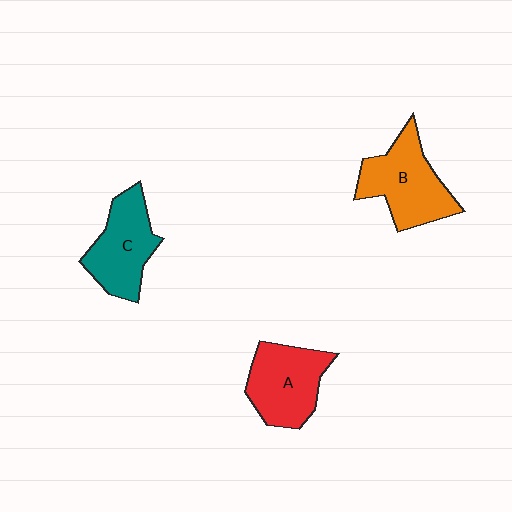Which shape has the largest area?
Shape B (orange).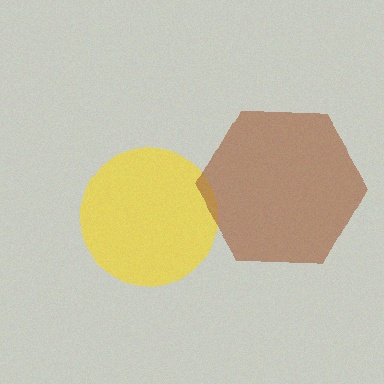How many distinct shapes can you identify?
There are 2 distinct shapes: a yellow circle, a brown hexagon.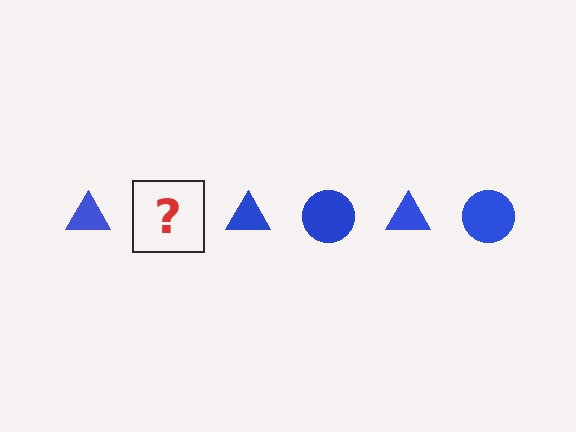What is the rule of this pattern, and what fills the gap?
The rule is that the pattern cycles through triangle, circle shapes in blue. The gap should be filled with a blue circle.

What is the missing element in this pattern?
The missing element is a blue circle.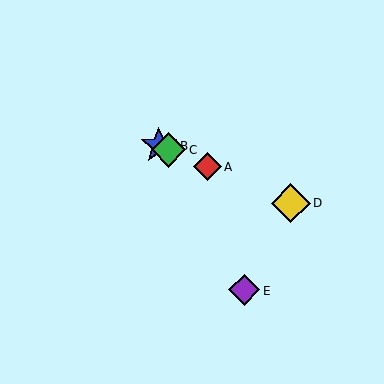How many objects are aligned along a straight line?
4 objects (A, B, C, D) are aligned along a straight line.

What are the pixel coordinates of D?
Object D is at (291, 203).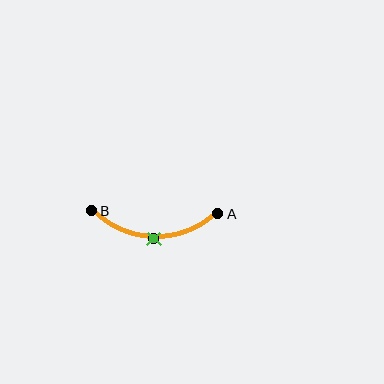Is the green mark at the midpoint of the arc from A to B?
Yes. The green mark lies on the arc at equal arc-length from both A and B — it is the arc midpoint.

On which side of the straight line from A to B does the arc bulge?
The arc bulges below the straight line connecting A and B.